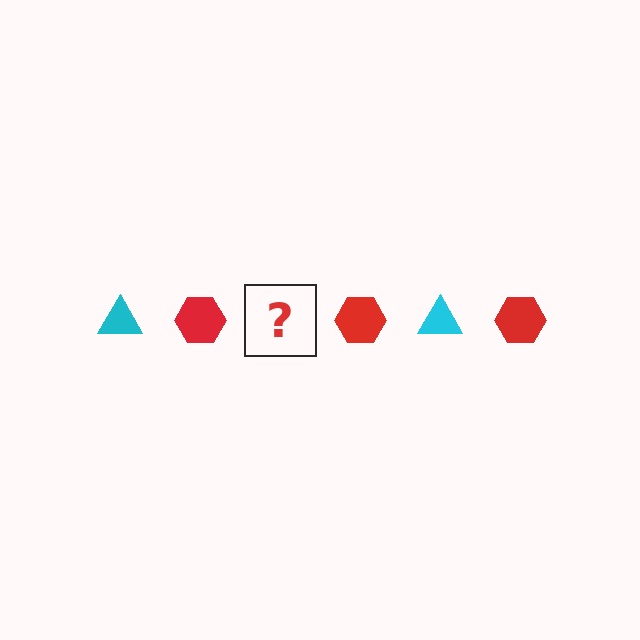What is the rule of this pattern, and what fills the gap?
The rule is that the pattern alternates between cyan triangle and red hexagon. The gap should be filled with a cyan triangle.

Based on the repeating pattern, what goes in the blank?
The blank should be a cyan triangle.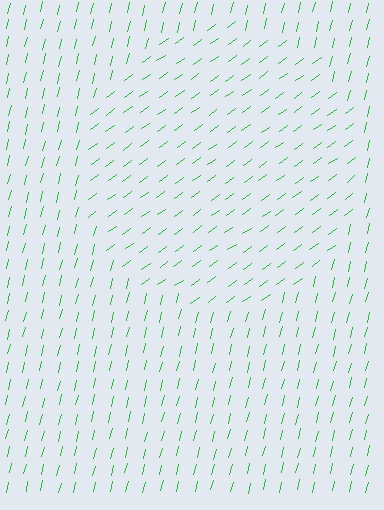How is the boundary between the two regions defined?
The boundary is defined purely by a change in line orientation (approximately 40 degrees difference). All lines are the same color and thickness.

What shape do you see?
I see a circle.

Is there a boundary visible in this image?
Yes, there is a texture boundary formed by a change in line orientation.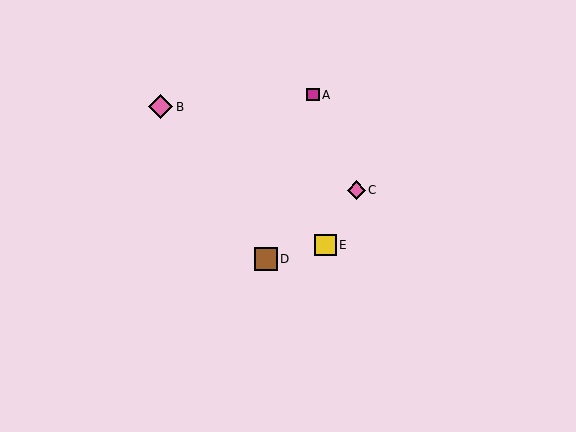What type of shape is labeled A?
Shape A is a magenta square.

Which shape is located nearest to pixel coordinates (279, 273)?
The brown square (labeled D) at (266, 259) is nearest to that location.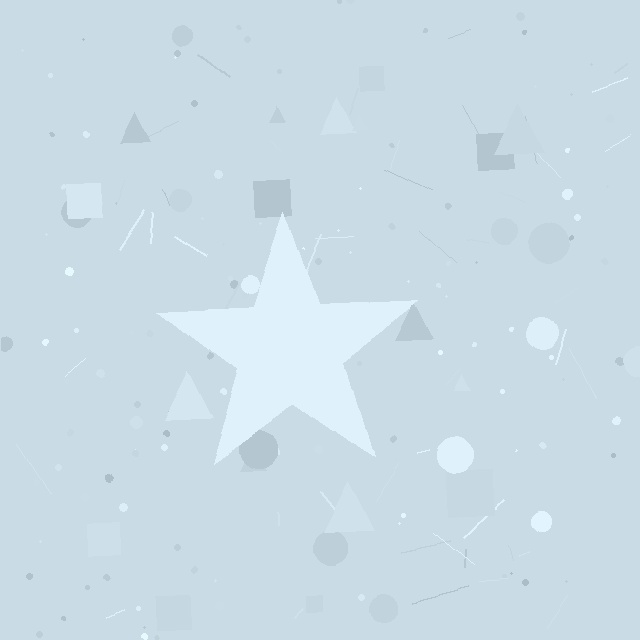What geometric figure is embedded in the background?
A star is embedded in the background.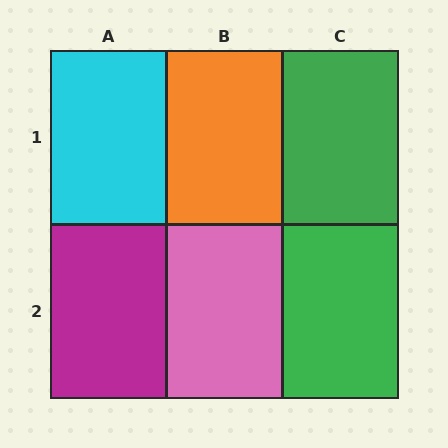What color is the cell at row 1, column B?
Orange.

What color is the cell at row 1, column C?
Green.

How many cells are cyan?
1 cell is cyan.